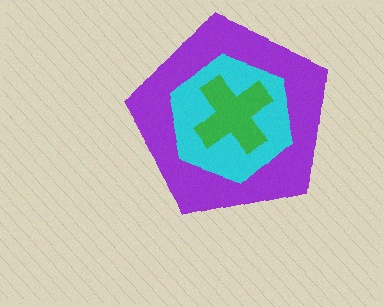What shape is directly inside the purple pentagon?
The cyan hexagon.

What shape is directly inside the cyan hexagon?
The green cross.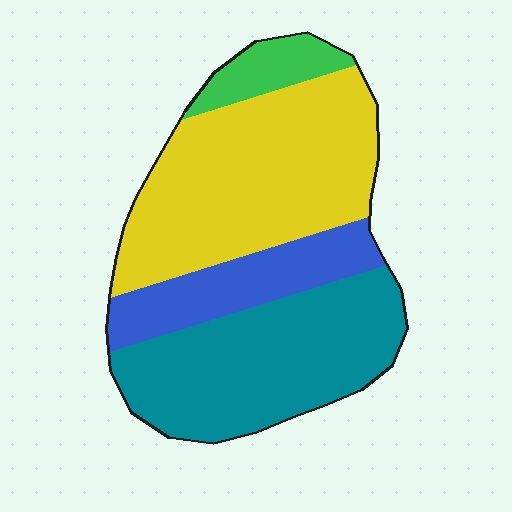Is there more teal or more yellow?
Yellow.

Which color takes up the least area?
Green, at roughly 5%.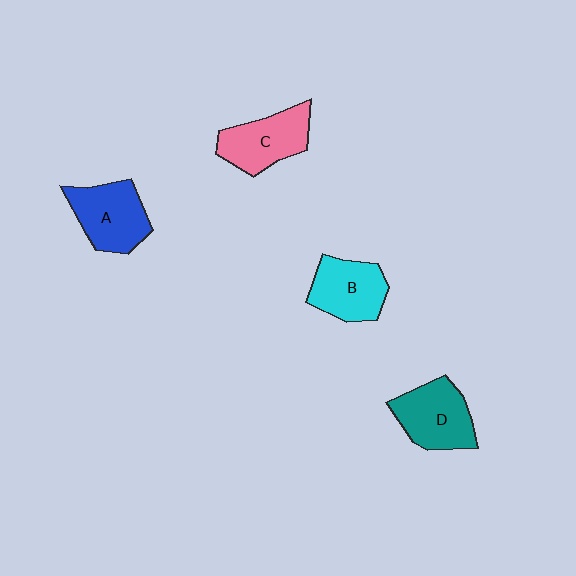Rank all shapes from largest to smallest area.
From largest to smallest: A (blue), D (teal), C (pink), B (cyan).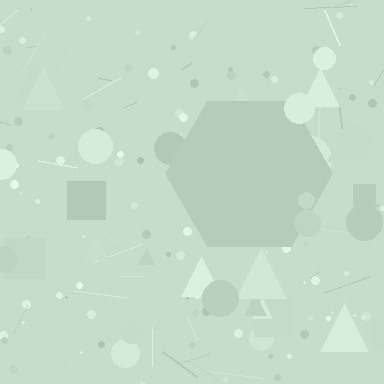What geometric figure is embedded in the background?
A hexagon is embedded in the background.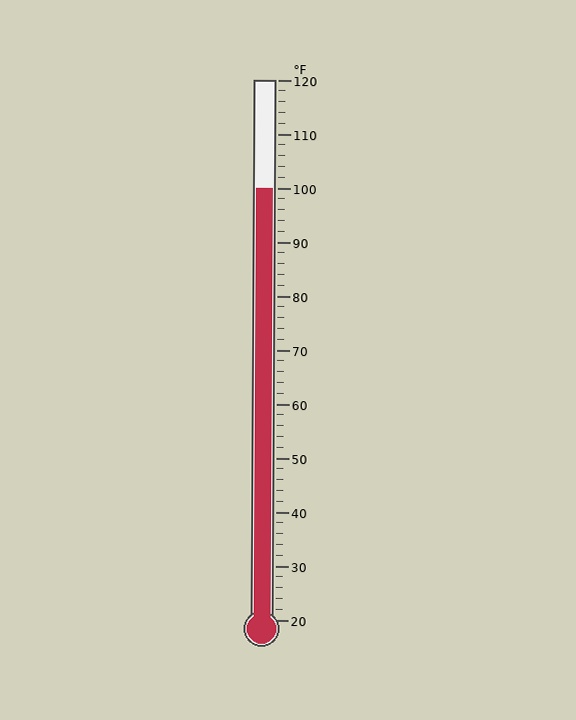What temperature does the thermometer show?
The thermometer shows approximately 100°F.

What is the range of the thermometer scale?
The thermometer scale ranges from 20°F to 120°F.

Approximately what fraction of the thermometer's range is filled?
The thermometer is filled to approximately 80% of its range.